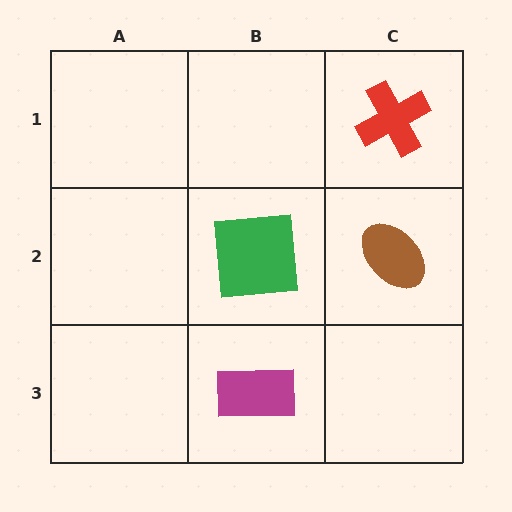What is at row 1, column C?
A red cross.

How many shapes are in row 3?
1 shape.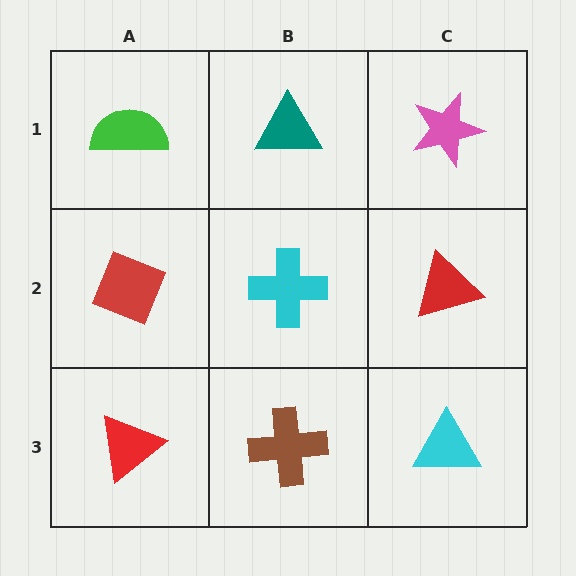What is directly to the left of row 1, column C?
A teal triangle.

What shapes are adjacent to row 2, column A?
A green semicircle (row 1, column A), a red triangle (row 3, column A), a cyan cross (row 2, column B).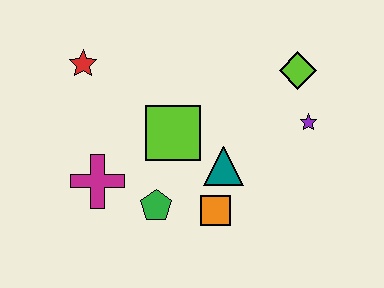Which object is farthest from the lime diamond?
The magenta cross is farthest from the lime diamond.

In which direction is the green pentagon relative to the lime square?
The green pentagon is below the lime square.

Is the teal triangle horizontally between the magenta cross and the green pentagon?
No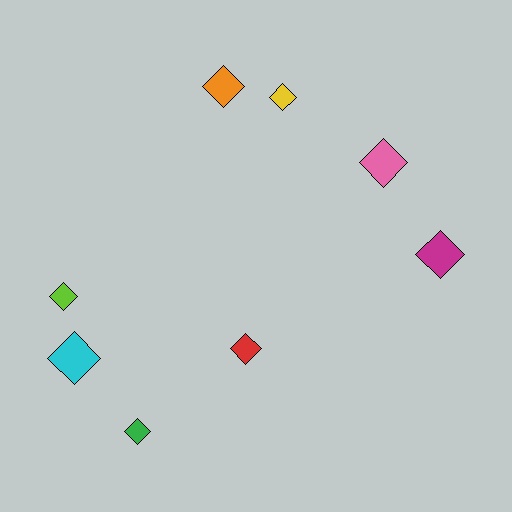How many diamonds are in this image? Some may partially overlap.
There are 8 diamonds.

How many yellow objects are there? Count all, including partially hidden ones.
There is 1 yellow object.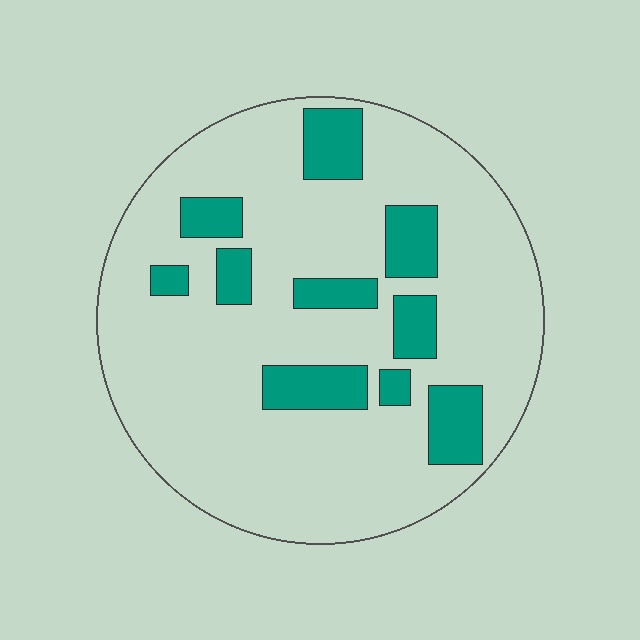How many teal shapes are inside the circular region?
10.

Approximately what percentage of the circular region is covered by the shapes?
Approximately 20%.